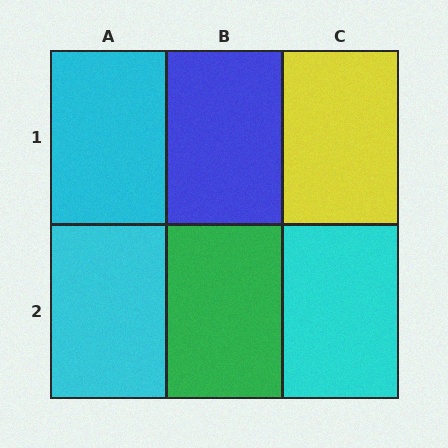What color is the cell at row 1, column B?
Blue.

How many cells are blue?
1 cell is blue.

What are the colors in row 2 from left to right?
Cyan, green, cyan.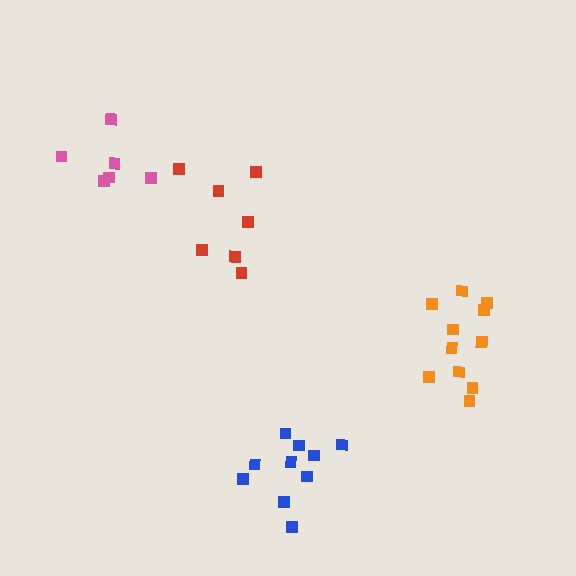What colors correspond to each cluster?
The clusters are colored: orange, red, blue, pink.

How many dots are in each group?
Group 1: 11 dots, Group 2: 7 dots, Group 3: 10 dots, Group 4: 6 dots (34 total).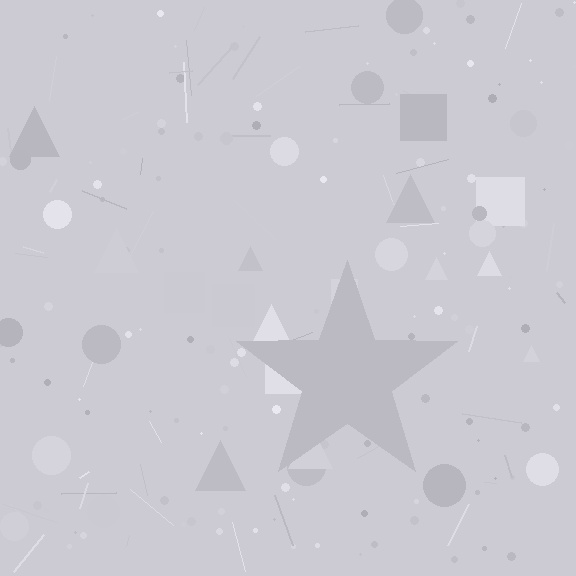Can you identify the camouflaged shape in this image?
The camouflaged shape is a star.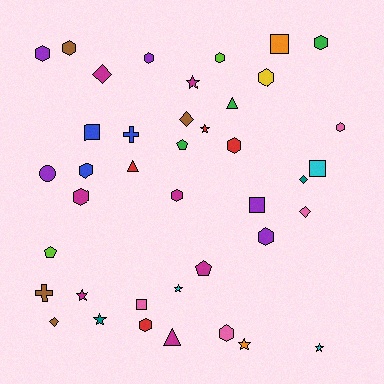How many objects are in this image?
There are 40 objects.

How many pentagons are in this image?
There are 3 pentagons.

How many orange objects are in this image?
There are 2 orange objects.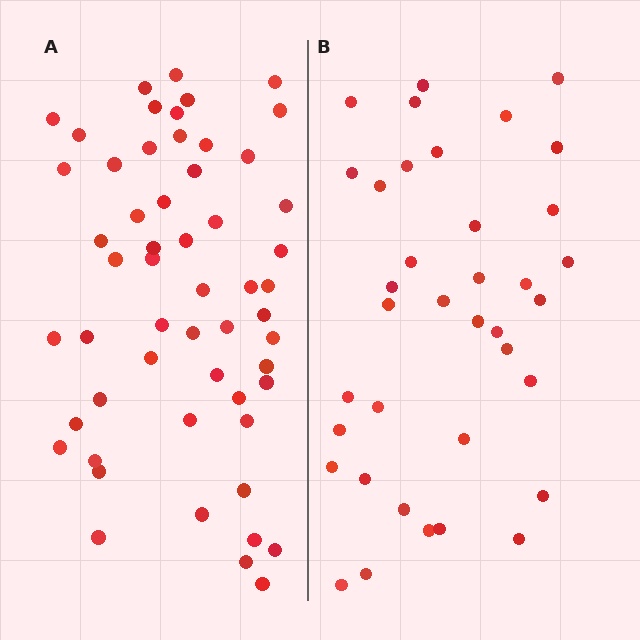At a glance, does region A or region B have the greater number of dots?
Region A (the left region) has more dots.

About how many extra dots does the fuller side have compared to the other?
Region A has approximately 20 more dots than region B.